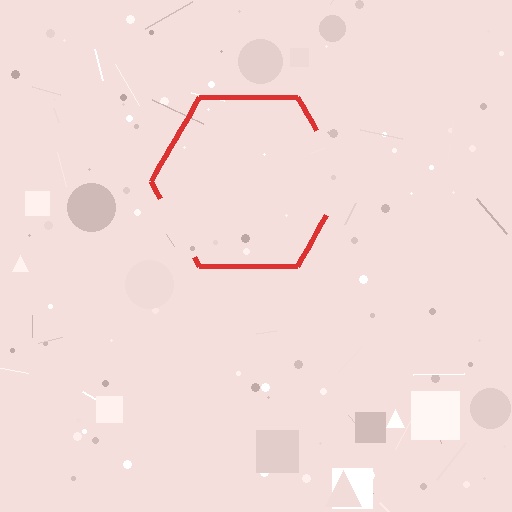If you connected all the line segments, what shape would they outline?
They would outline a hexagon.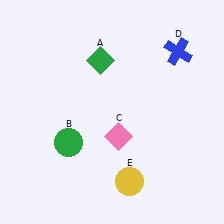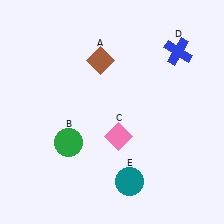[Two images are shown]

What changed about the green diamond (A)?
In Image 1, A is green. In Image 2, it changed to brown.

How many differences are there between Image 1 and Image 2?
There are 2 differences between the two images.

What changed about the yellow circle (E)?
In Image 1, E is yellow. In Image 2, it changed to teal.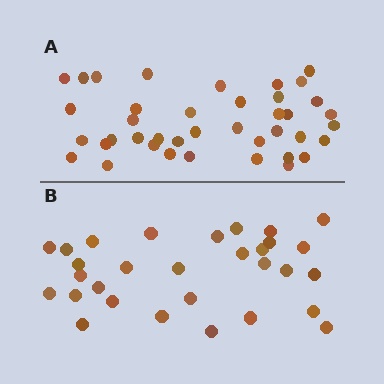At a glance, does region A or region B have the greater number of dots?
Region A (the top region) has more dots.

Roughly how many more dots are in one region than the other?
Region A has roughly 10 or so more dots than region B.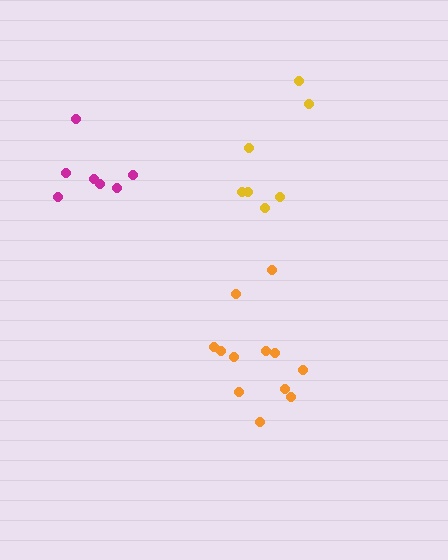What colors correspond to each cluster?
The clusters are colored: orange, yellow, magenta.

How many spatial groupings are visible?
There are 3 spatial groupings.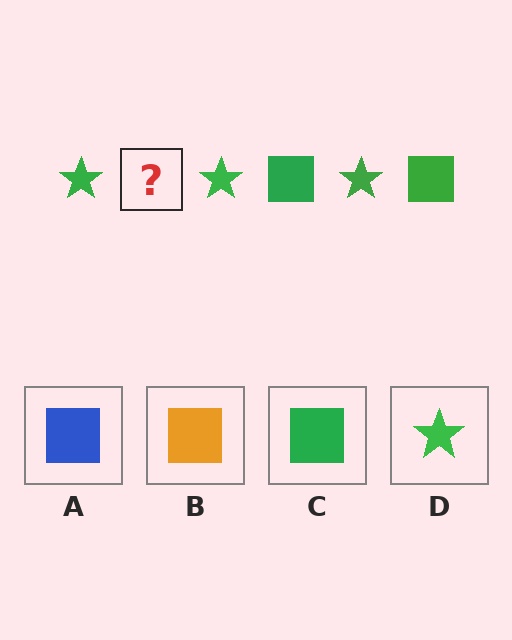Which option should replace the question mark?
Option C.